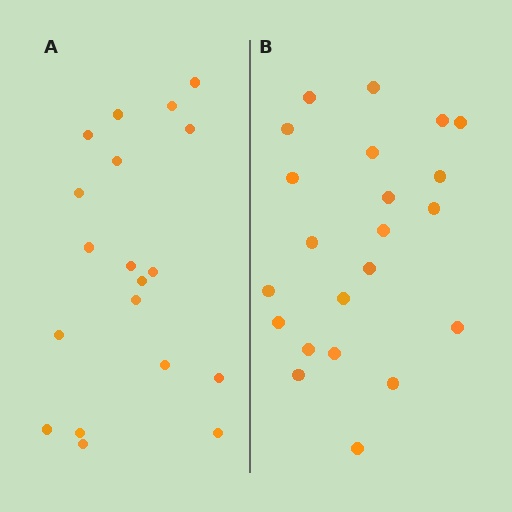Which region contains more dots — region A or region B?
Region B (the right region) has more dots.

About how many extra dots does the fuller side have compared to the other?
Region B has just a few more — roughly 2 or 3 more dots than region A.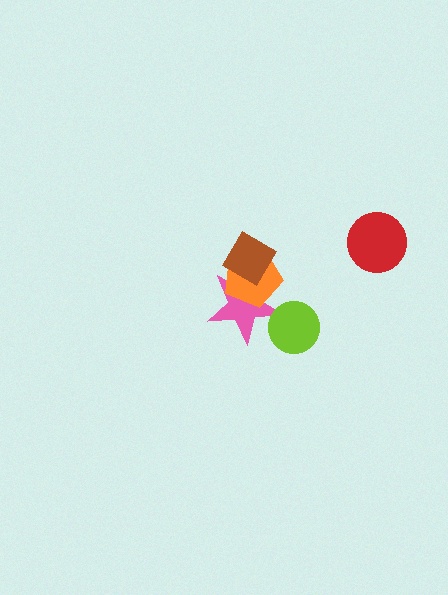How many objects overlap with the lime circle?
1 object overlaps with the lime circle.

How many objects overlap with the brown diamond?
2 objects overlap with the brown diamond.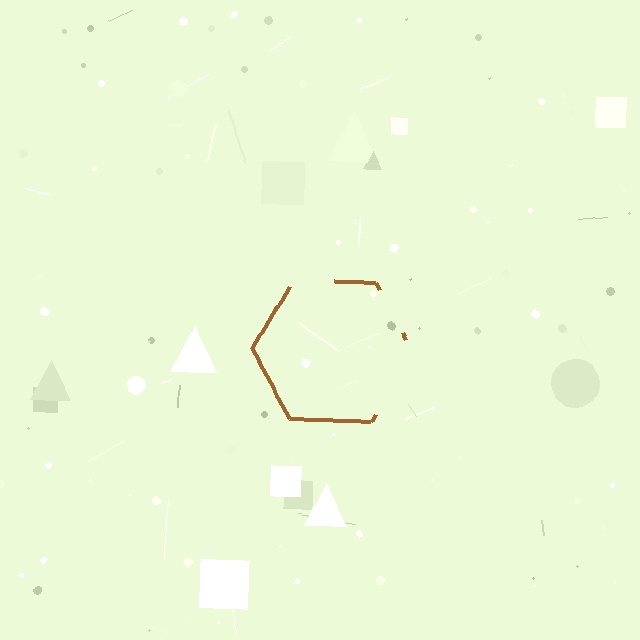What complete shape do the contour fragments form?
The contour fragments form a hexagon.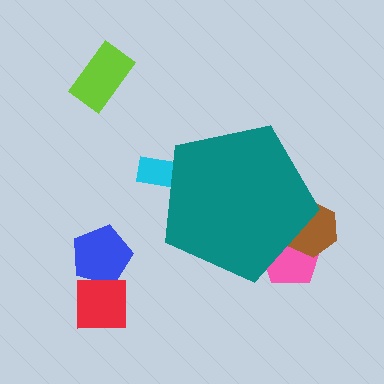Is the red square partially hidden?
No, the red square is fully visible.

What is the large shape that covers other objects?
A teal pentagon.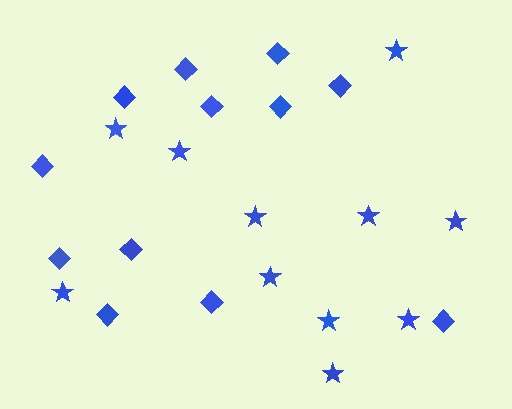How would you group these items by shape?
There are 2 groups: one group of stars (11) and one group of diamonds (12).